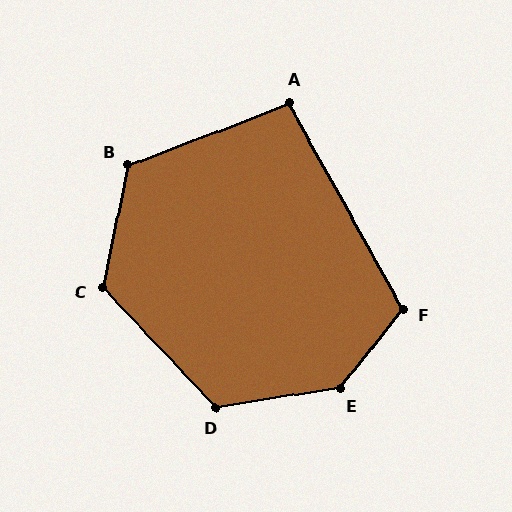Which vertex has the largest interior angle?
E, at approximately 137 degrees.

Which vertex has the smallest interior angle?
A, at approximately 98 degrees.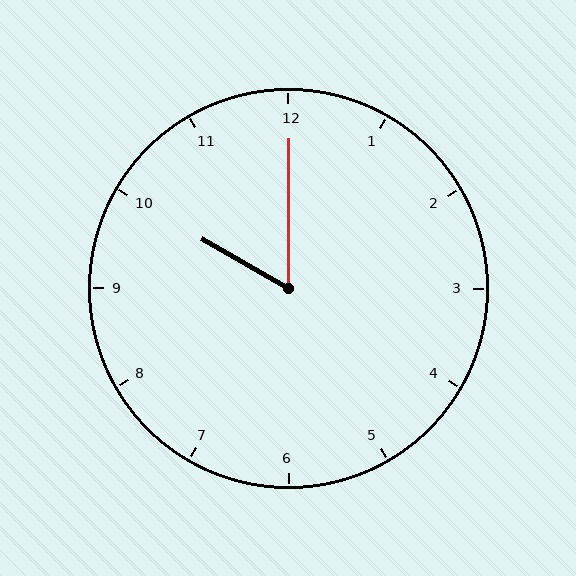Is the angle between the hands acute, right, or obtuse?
It is acute.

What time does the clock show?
10:00.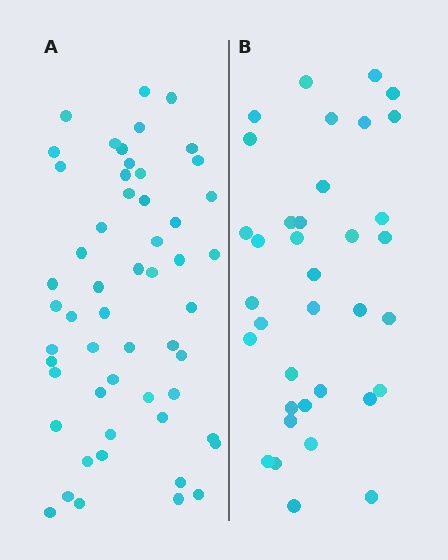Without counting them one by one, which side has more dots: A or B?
Region A (the left region) has more dots.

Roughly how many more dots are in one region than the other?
Region A has approximately 20 more dots than region B.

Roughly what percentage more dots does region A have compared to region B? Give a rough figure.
About 50% more.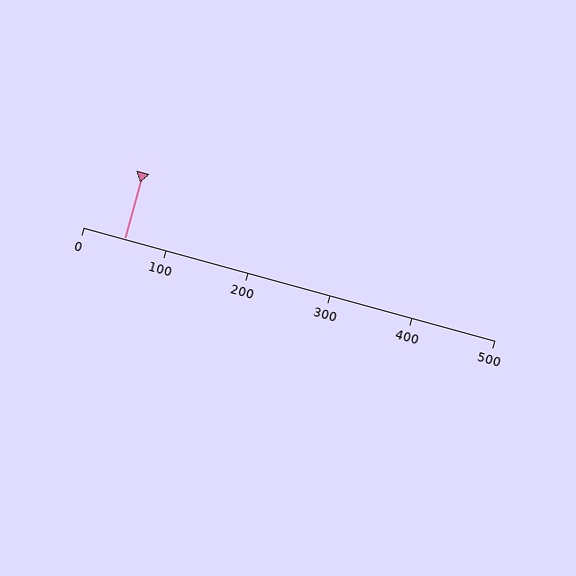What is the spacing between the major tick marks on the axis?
The major ticks are spaced 100 apart.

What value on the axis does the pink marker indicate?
The marker indicates approximately 50.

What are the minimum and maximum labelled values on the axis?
The axis runs from 0 to 500.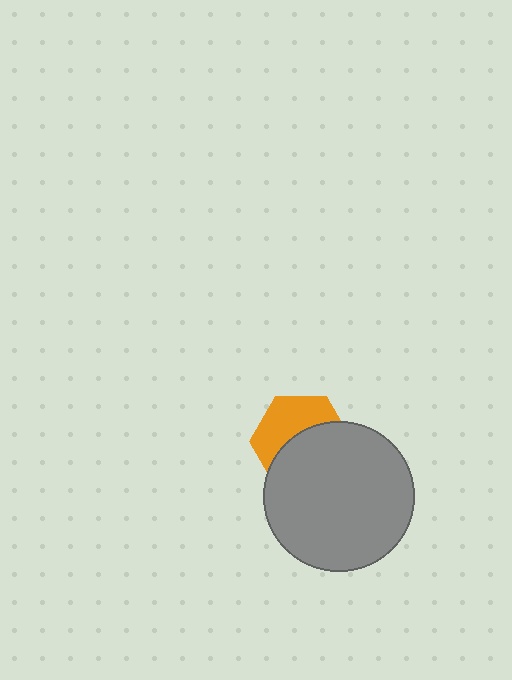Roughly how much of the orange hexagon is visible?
A small part of it is visible (roughly 45%).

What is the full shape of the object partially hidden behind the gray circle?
The partially hidden object is an orange hexagon.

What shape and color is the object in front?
The object in front is a gray circle.